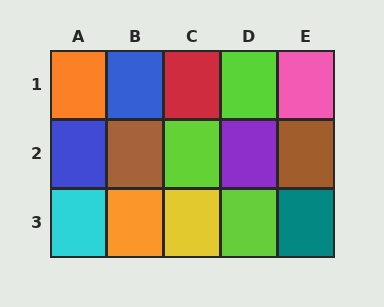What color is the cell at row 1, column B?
Blue.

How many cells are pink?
1 cell is pink.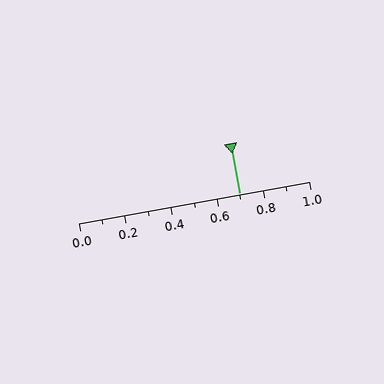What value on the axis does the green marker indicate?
The marker indicates approximately 0.7.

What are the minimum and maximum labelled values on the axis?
The axis runs from 0.0 to 1.0.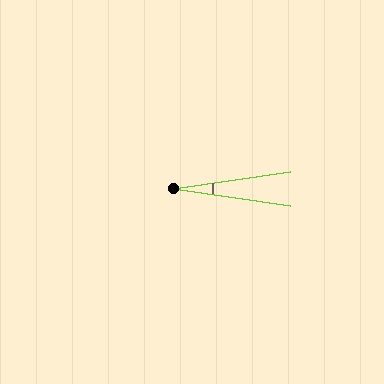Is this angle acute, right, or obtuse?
It is acute.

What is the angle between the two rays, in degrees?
Approximately 16 degrees.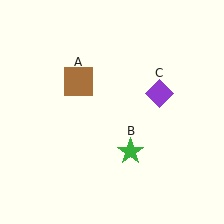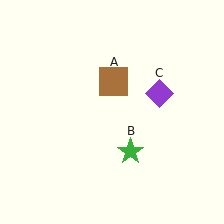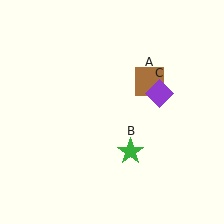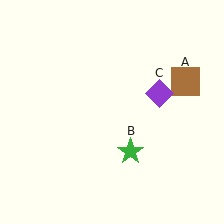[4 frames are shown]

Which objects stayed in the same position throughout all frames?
Green star (object B) and purple diamond (object C) remained stationary.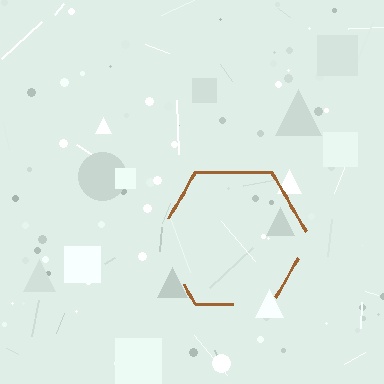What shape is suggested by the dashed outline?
The dashed outline suggests a hexagon.